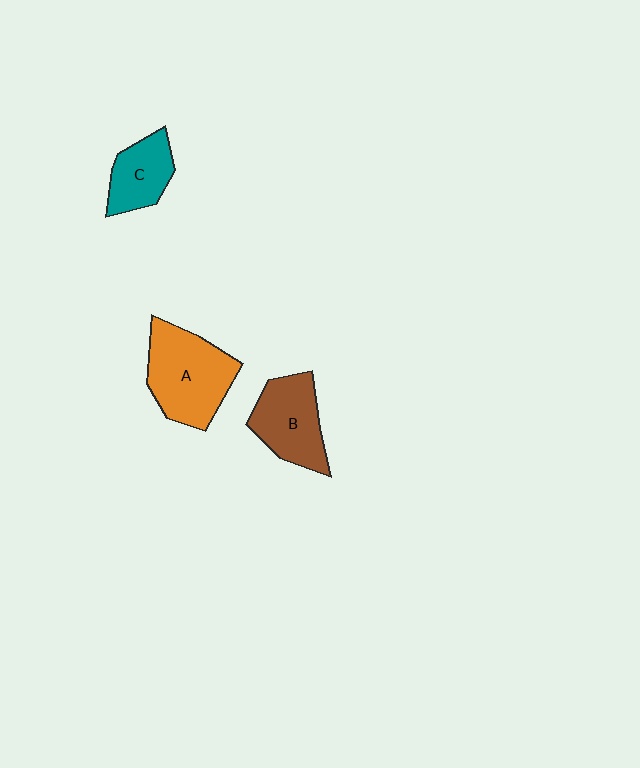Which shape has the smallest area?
Shape C (teal).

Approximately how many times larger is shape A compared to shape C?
Approximately 1.7 times.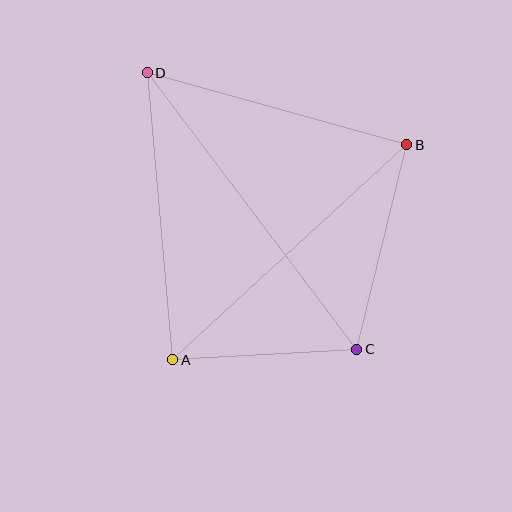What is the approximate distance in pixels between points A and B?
The distance between A and B is approximately 318 pixels.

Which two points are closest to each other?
Points A and C are closest to each other.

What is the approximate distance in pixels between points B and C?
The distance between B and C is approximately 211 pixels.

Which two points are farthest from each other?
Points C and D are farthest from each other.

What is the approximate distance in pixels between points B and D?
The distance between B and D is approximately 269 pixels.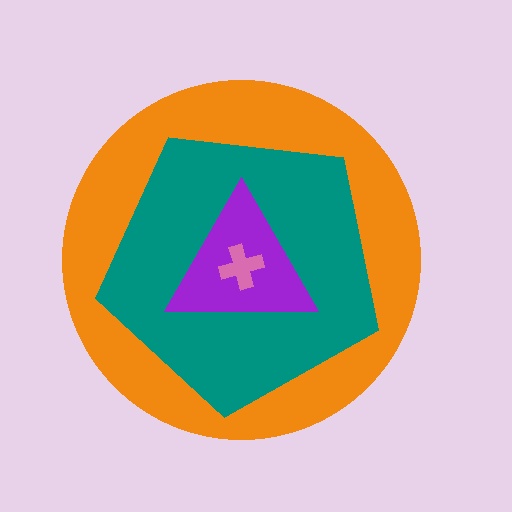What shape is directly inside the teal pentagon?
The purple triangle.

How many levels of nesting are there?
4.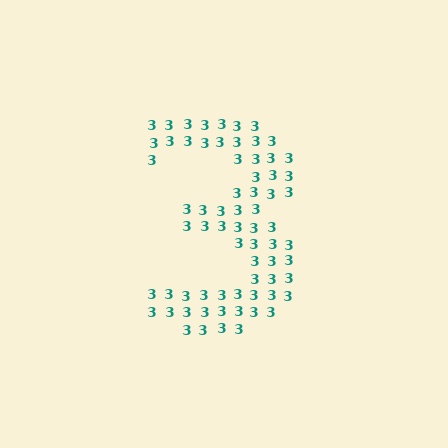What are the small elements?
The small elements are digit 3's.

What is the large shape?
The large shape is the digit 3.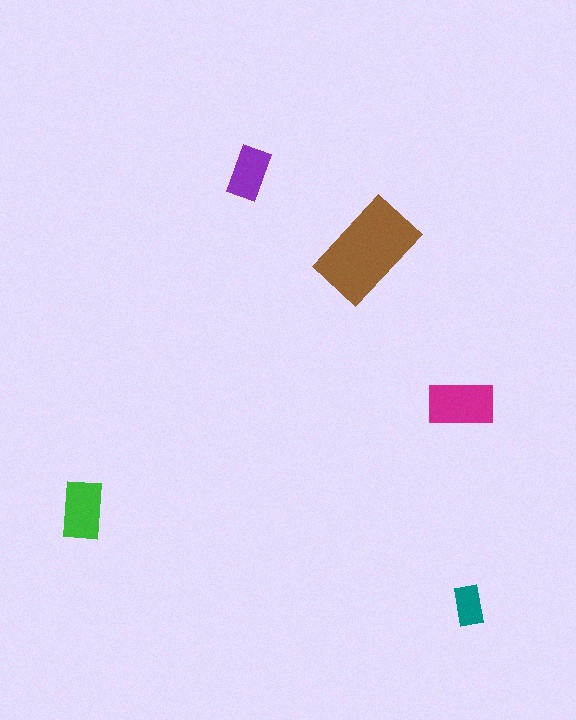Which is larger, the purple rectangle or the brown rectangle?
The brown one.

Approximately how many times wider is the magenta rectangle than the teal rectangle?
About 1.5 times wider.